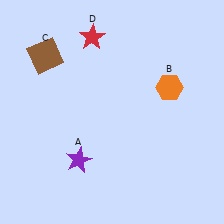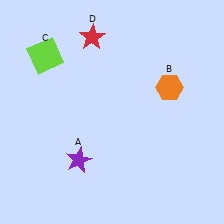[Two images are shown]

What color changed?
The square (C) changed from brown in Image 1 to lime in Image 2.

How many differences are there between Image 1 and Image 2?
There is 1 difference between the two images.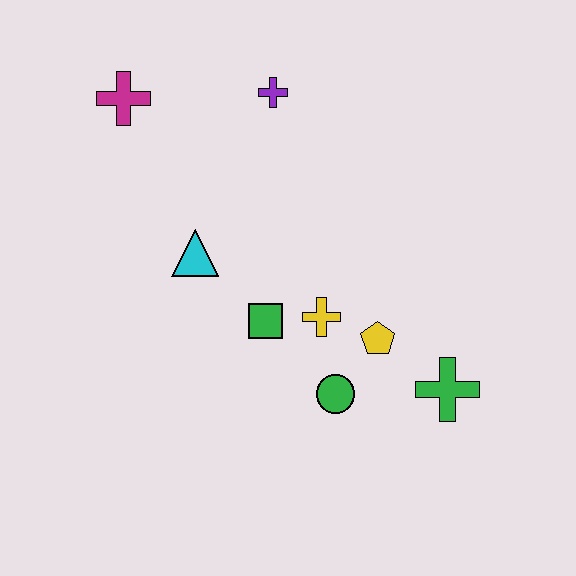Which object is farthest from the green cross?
The magenta cross is farthest from the green cross.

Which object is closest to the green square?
The yellow cross is closest to the green square.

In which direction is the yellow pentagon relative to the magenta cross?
The yellow pentagon is to the right of the magenta cross.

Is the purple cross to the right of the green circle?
No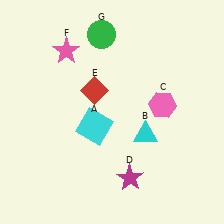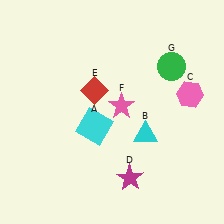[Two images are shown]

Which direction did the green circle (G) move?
The green circle (G) moved right.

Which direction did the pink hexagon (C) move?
The pink hexagon (C) moved right.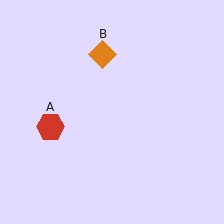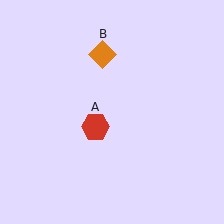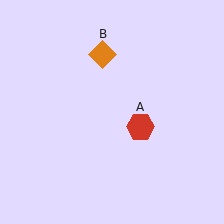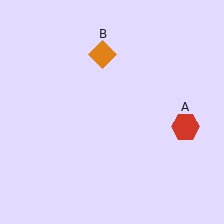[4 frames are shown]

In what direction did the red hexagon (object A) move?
The red hexagon (object A) moved right.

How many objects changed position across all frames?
1 object changed position: red hexagon (object A).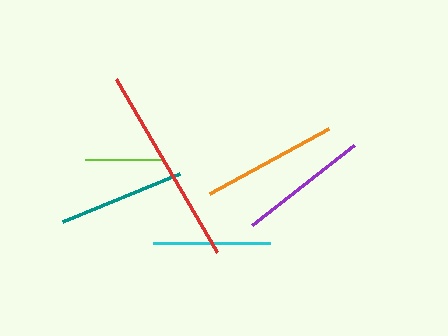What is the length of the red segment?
The red segment is approximately 200 pixels long.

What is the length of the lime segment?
The lime segment is approximately 77 pixels long.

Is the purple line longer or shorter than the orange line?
The orange line is longer than the purple line.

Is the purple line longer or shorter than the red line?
The red line is longer than the purple line.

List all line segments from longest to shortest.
From longest to shortest: red, orange, purple, teal, cyan, lime.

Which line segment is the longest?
The red line is the longest at approximately 200 pixels.